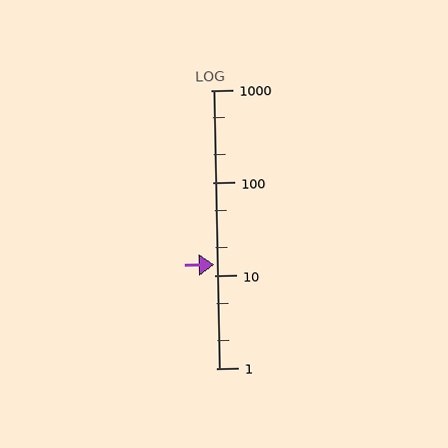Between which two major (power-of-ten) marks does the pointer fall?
The pointer is between 10 and 100.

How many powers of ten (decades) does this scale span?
The scale spans 3 decades, from 1 to 1000.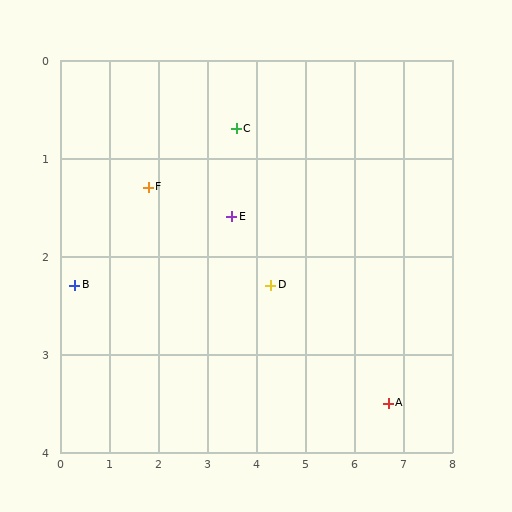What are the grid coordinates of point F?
Point F is at approximately (1.8, 1.3).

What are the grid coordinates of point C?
Point C is at approximately (3.6, 0.7).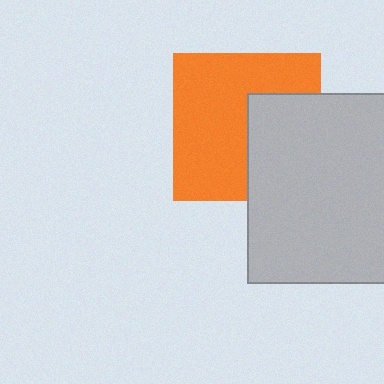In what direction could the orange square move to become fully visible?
The orange square could move left. That would shift it out from behind the light gray square entirely.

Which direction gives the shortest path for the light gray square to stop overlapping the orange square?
Moving right gives the shortest separation.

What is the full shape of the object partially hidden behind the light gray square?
The partially hidden object is an orange square.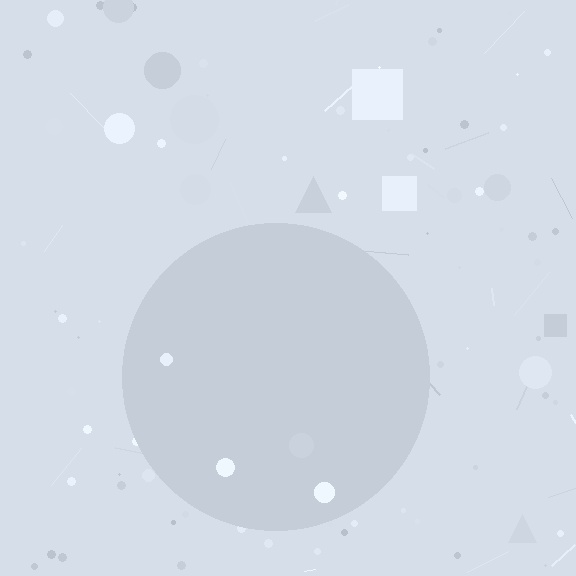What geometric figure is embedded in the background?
A circle is embedded in the background.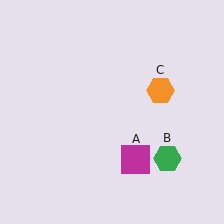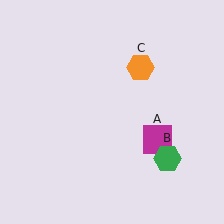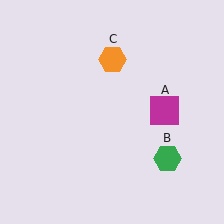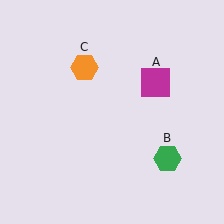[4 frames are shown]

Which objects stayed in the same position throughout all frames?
Green hexagon (object B) remained stationary.